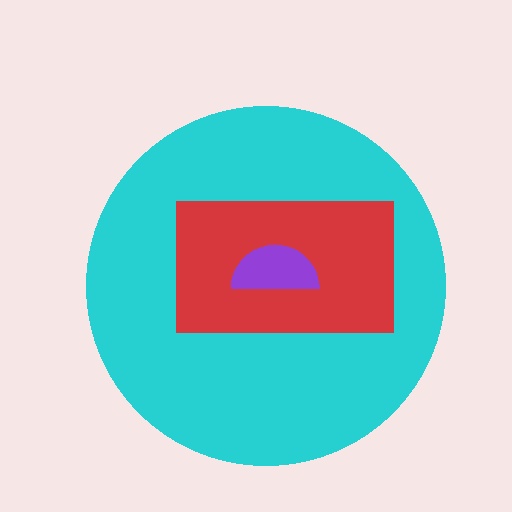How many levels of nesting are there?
3.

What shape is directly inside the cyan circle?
The red rectangle.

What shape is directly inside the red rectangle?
The purple semicircle.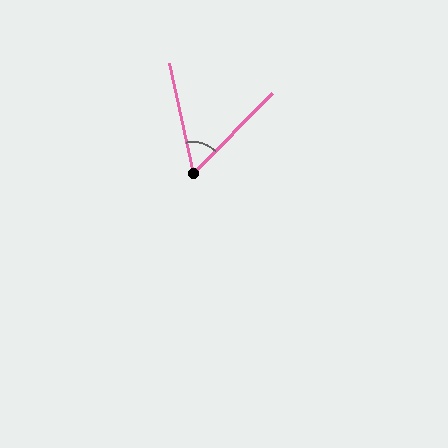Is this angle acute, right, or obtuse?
It is acute.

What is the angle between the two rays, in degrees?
Approximately 57 degrees.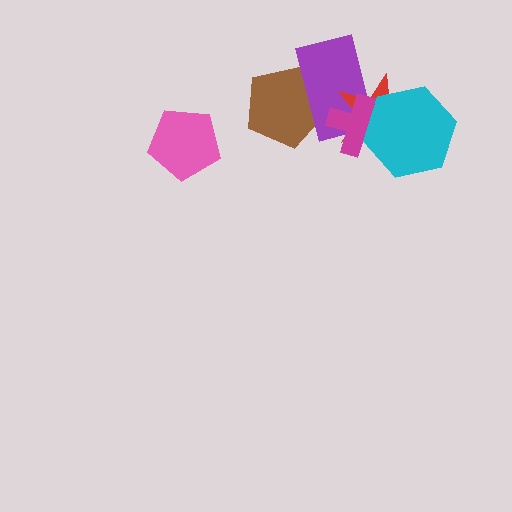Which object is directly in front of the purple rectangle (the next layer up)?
The red star is directly in front of the purple rectangle.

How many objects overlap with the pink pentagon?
0 objects overlap with the pink pentagon.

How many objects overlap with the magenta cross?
3 objects overlap with the magenta cross.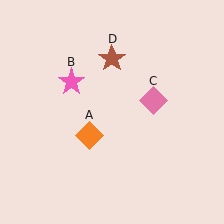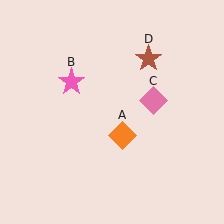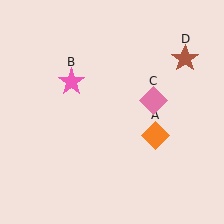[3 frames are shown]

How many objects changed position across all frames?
2 objects changed position: orange diamond (object A), brown star (object D).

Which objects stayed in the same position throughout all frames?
Pink star (object B) and pink diamond (object C) remained stationary.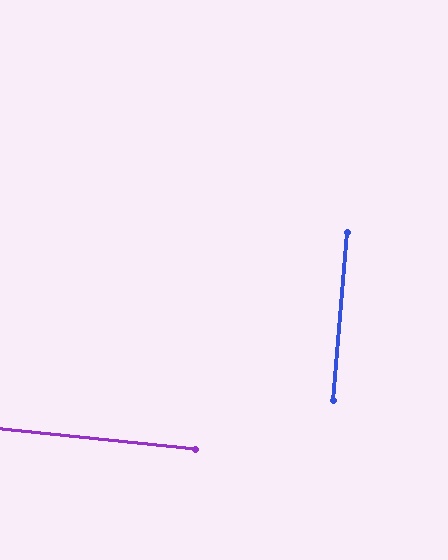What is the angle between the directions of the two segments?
Approximately 89 degrees.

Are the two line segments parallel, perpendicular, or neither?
Perpendicular — they meet at approximately 89°.